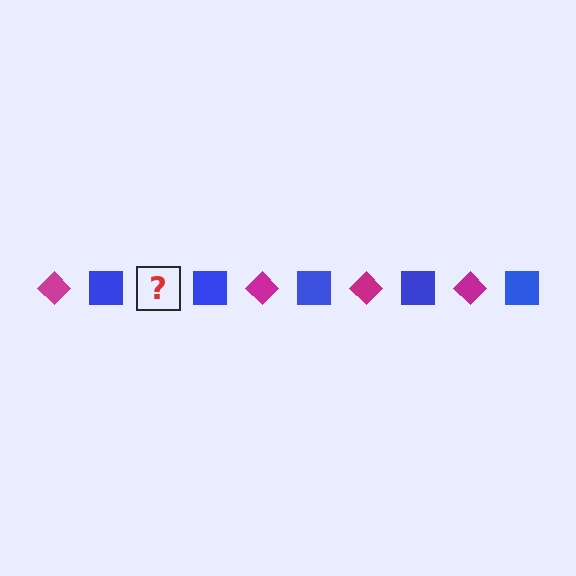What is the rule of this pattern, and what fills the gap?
The rule is that the pattern alternates between magenta diamond and blue square. The gap should be filled with a magenta diamond.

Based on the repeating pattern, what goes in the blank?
The blank should be a magenta diamond.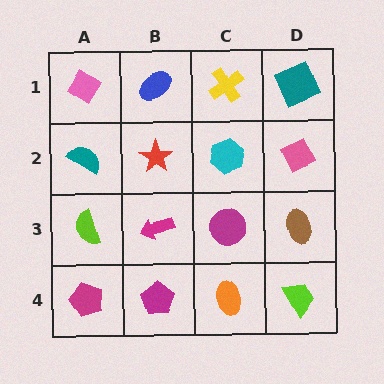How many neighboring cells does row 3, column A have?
3.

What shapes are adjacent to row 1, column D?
A pink diamond (row 2, column D), a yellow cross (row 1, column C).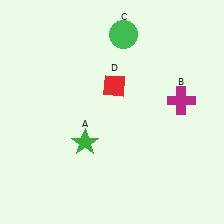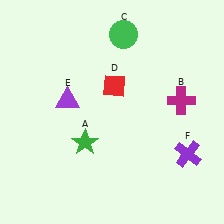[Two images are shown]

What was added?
A purple triangle (E), a purple cross (F) were added in Image 2.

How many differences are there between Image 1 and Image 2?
There are 2 differences between the two images.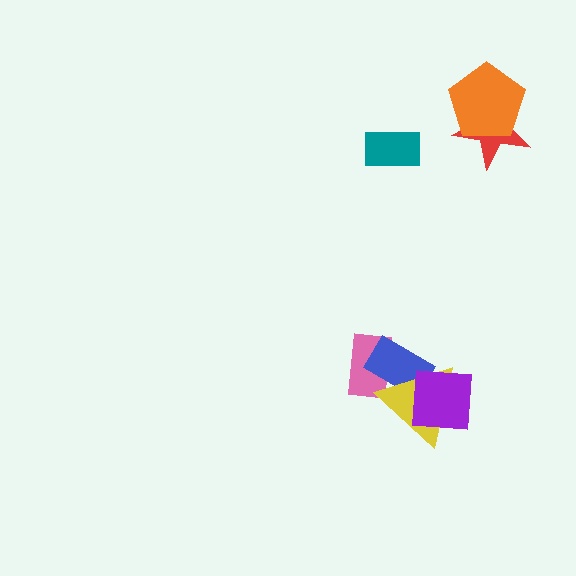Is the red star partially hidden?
Yes, it is partially covered by another shape.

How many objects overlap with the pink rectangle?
2 objects overlap with the pink rectangle.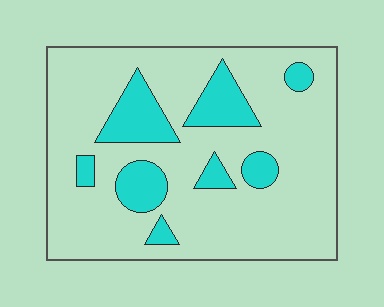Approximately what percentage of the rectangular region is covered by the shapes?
Approximately 20%.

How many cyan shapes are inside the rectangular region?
8.